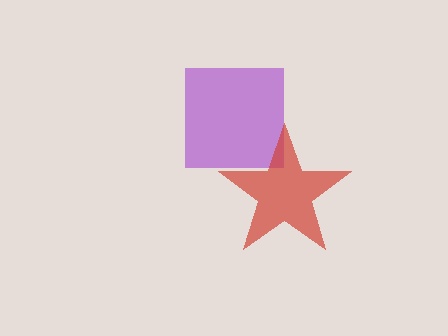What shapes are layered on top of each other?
The layered shapes are: a purple square, a red star.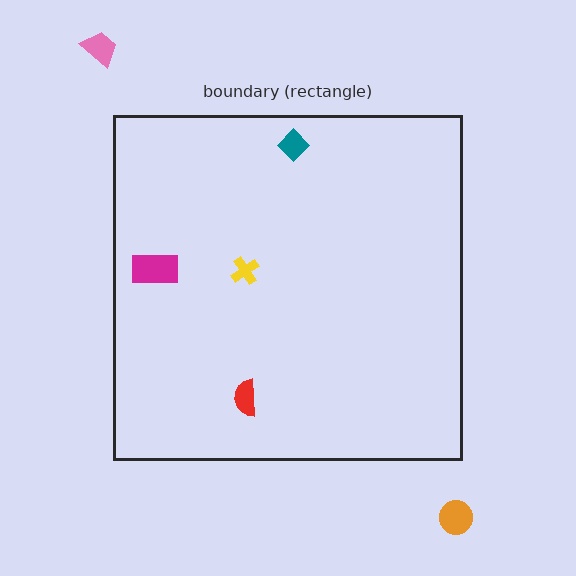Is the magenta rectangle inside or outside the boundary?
Inside.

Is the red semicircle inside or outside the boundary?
Inside.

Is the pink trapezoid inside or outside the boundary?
Outside.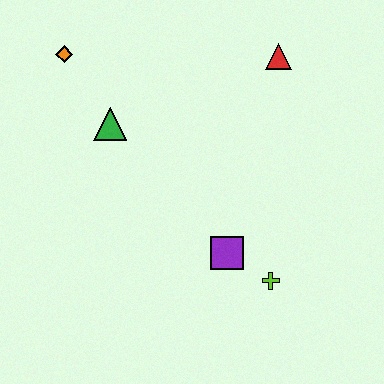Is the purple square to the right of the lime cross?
No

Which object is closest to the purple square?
The lime cross is closest to the purple square.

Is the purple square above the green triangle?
No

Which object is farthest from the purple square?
The orange diamond is farthest from the purple square.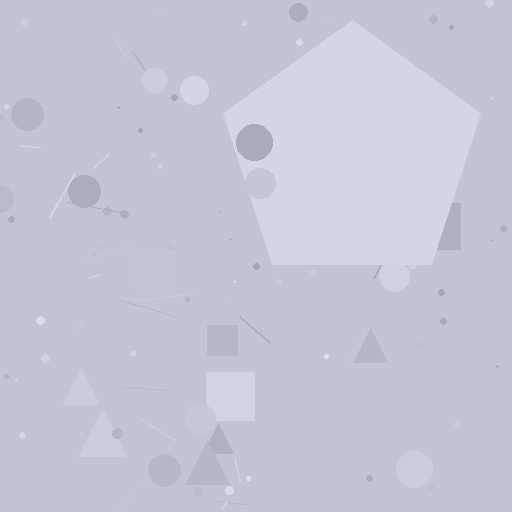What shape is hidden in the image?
A pentagon is hidden in the image.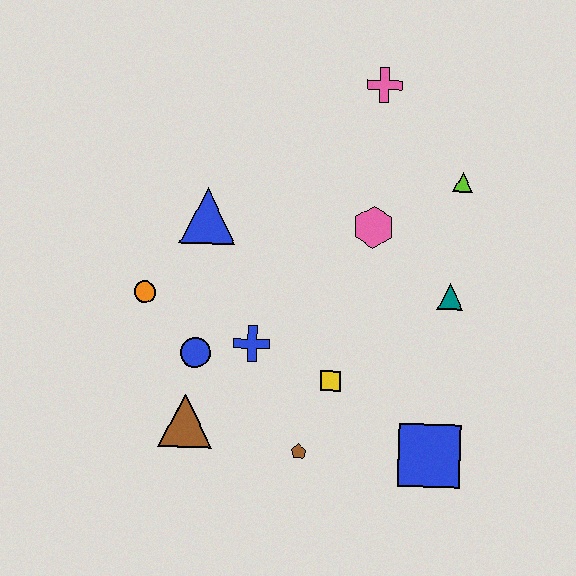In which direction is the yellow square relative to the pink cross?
The yellow square is below the pink cross.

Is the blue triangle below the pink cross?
Yes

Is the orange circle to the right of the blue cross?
No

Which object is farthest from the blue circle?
The pink cross is farthest from the blue circle.